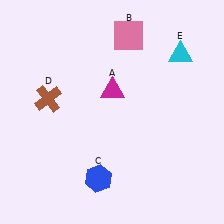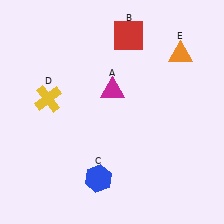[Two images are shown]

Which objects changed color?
B changed from pink to red. D changed from brown to yellow. E changed from cyan to orange.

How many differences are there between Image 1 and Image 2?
There are 3 differences between the two images.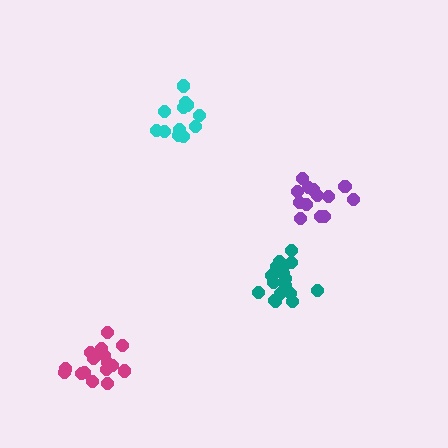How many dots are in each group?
Group 1: 18 dots, Group 2: 14 dots, Group 3: 17 dots, Group 4: 13 dots (62 total).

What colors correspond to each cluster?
The clusters are colored: teal, cyan, magenta, purple.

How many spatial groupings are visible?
There are 4 spatial groupings.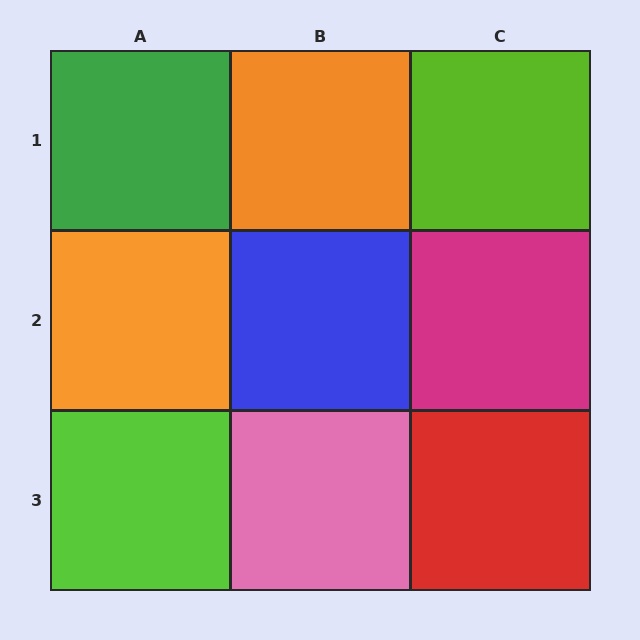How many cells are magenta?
1 cell is magenta.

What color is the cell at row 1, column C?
Lime.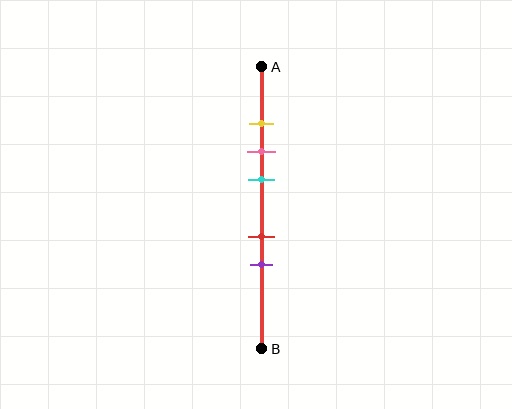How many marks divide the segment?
There are 5 marks dividing the segment.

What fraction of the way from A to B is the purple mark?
The purple mark is approximately 70% (0.7) of the way from A to B.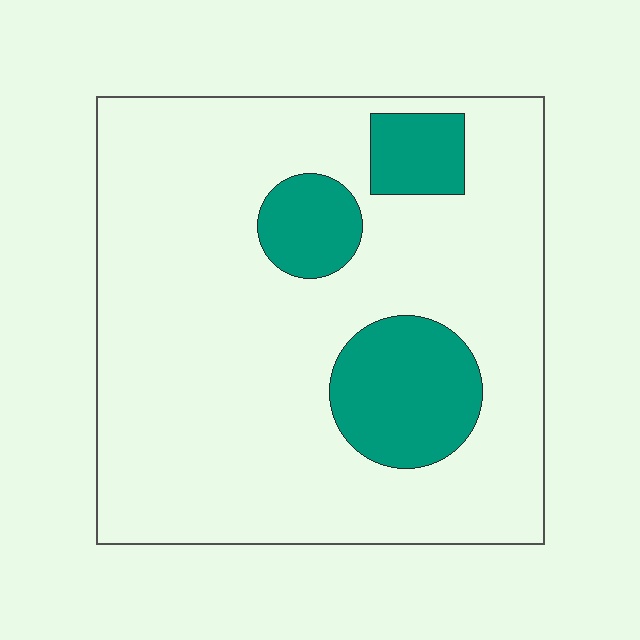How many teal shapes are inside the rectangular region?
3.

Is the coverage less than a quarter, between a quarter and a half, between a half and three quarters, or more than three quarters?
Less than a quarter.